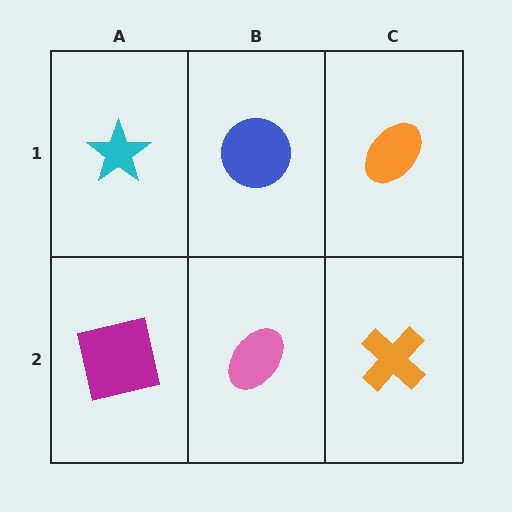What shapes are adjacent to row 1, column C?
An orange cross (row 2, column C), a blue circle (row 1, column B).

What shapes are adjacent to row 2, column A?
A cyan star (row 1, column A), a pink ellipse (row 2, column B).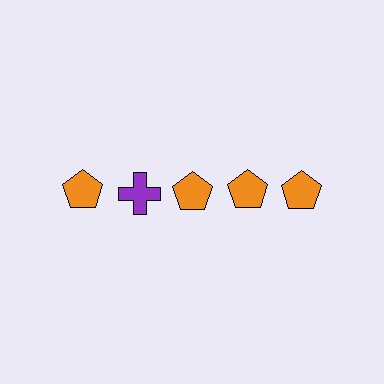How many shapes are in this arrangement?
There are 5 shapes arranged in a grid pattern.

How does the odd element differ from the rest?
It differs in both color (purple instead of orange) and shape (cross instead of pentagon).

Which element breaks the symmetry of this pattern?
The purple cross in the top row, second from left column breaks the symmetry. All other shapes are orange pentagons.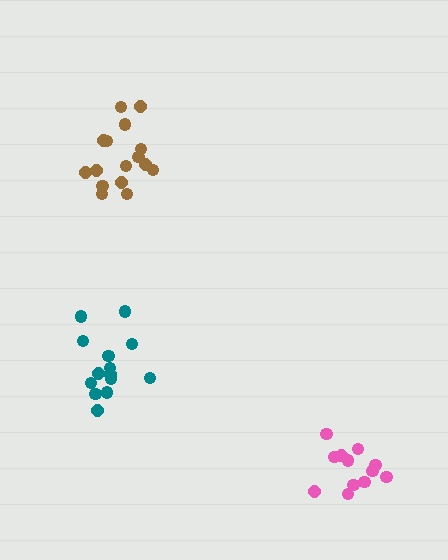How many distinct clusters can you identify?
There are 3 distinct clusters.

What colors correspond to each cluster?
The clusters are colored: pink, teal, brown.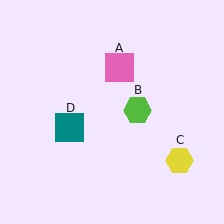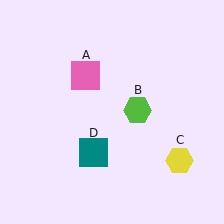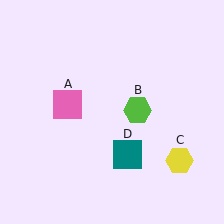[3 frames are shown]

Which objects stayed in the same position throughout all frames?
Lime hexagon (object B) and yellow hexagon (object C) remained stationary.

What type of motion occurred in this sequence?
The pink square (object A), teal square (object D) rotated counterclockwise around the center of the scene.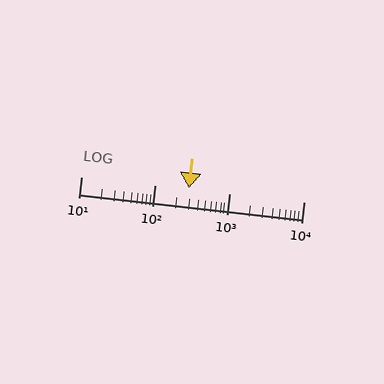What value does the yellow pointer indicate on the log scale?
The pointer indicates approximately 280.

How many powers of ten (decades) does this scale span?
The scale spans 3 decades, from 10 to 10000.